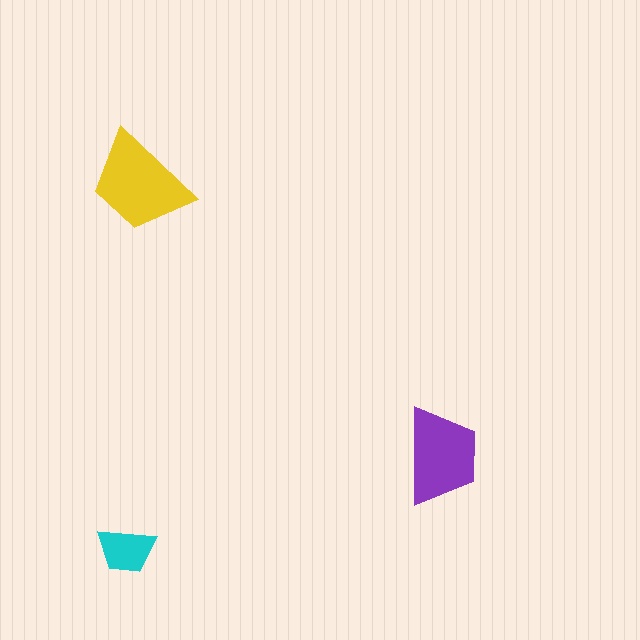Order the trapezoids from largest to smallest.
the yellow one, the purple one, the cyan one.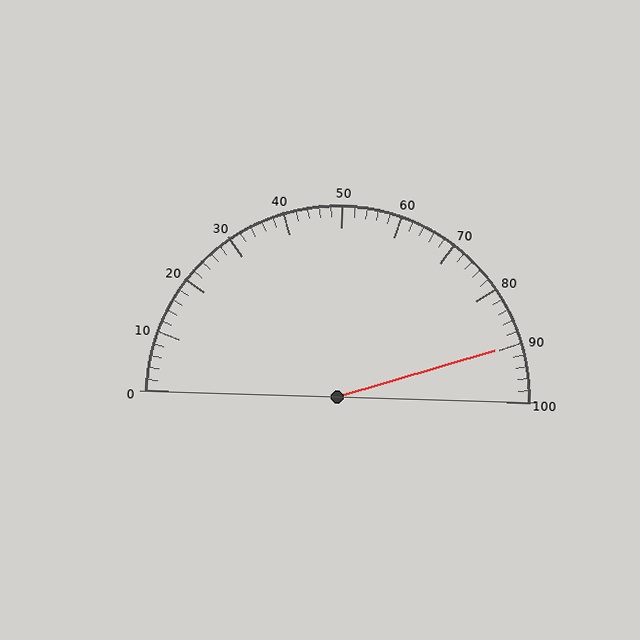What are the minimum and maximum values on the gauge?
The gauge ranges from 0 to 100.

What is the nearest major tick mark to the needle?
The nearest major tick mark is 90.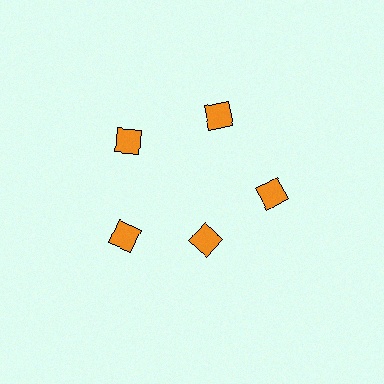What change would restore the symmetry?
The symmetry would be restored by moving it outward, back onto the ring so that all 5 diamonds sit at equal angles and equal distance from the center.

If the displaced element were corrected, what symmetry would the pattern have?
It would have 5-fold rotational symmetry — the pattern would map onto itself every 72 degrees.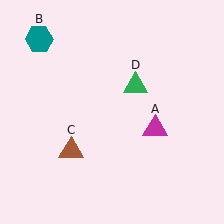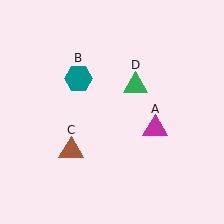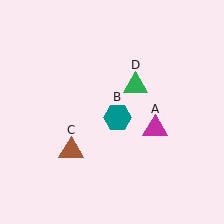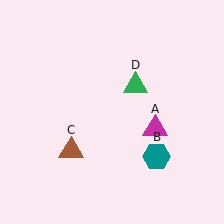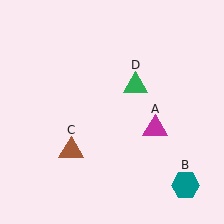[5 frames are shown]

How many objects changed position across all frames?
1 object changed position: teal hexagon (object B).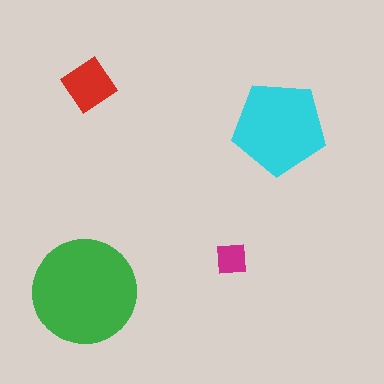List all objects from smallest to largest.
The magenta square, the red diamond, the cyan pentagon, the green circle.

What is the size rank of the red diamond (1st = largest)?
3rd.